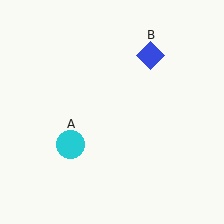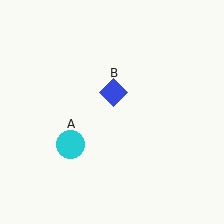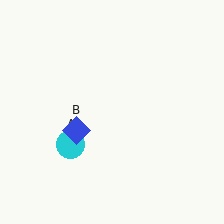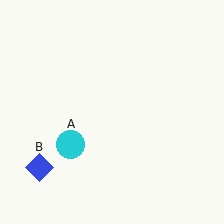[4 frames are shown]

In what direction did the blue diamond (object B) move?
The blue diamond (object B) moved down and to the left.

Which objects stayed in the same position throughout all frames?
Cyan circle (object A) remained stationary.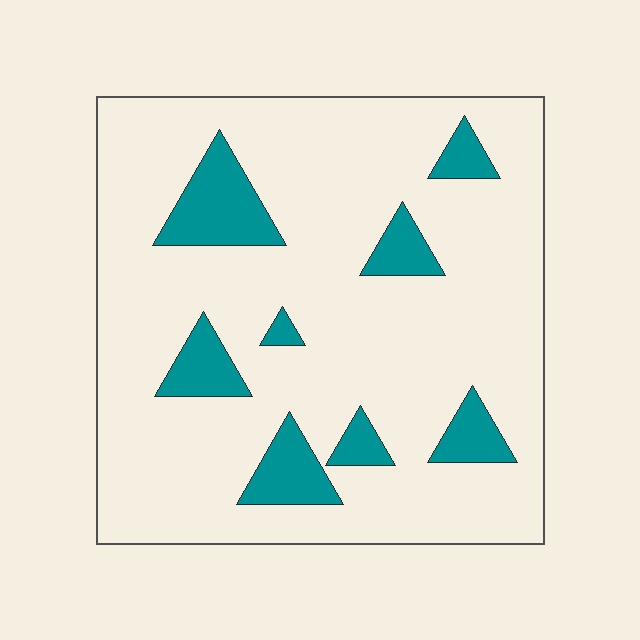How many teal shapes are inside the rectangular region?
8.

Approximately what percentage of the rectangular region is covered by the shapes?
Approximately 15%.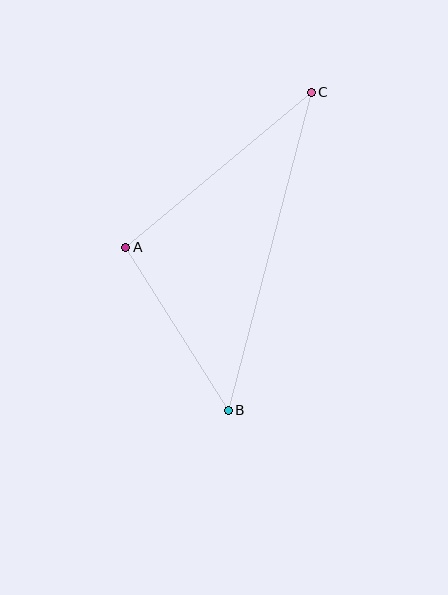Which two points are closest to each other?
Points A and B are closest to each other.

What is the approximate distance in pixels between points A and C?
The distance between A and C is approximately 242 pixels.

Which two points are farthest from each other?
Points B and C are farthest from each other.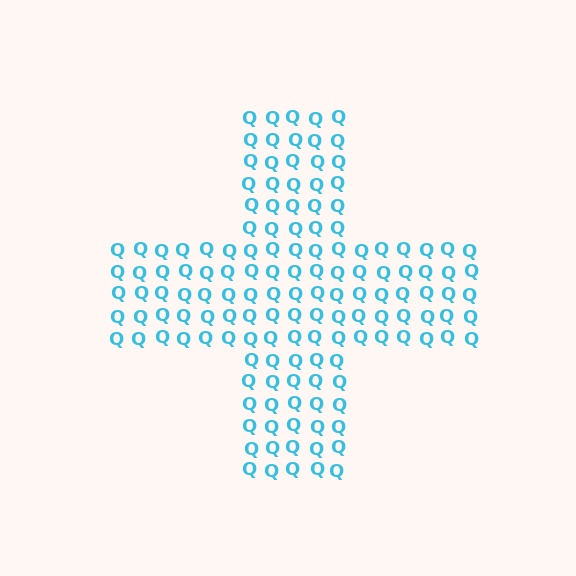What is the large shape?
The large shape is a cross.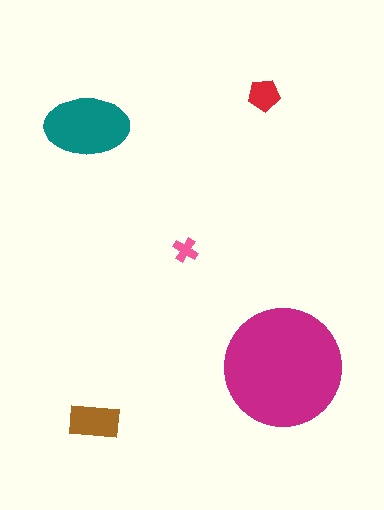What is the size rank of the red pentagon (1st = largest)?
4th.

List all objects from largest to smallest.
The magenta circle, the teal ellipse, the brown rectangle, the red pentagon, the pink cross.